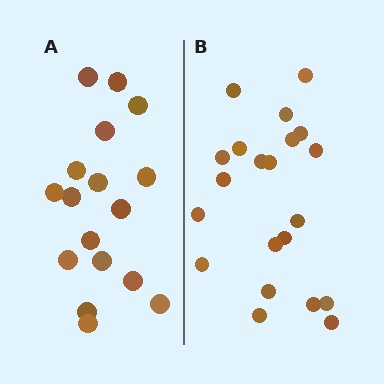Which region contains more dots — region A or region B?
Region B (the right region) has more dots.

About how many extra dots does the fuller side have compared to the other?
Region B has about 4 more dots than region A.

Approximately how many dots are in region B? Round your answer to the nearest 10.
About 20 dots. (The exact count is 21, which rounds to 20.)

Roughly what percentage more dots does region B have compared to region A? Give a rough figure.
About 25% more.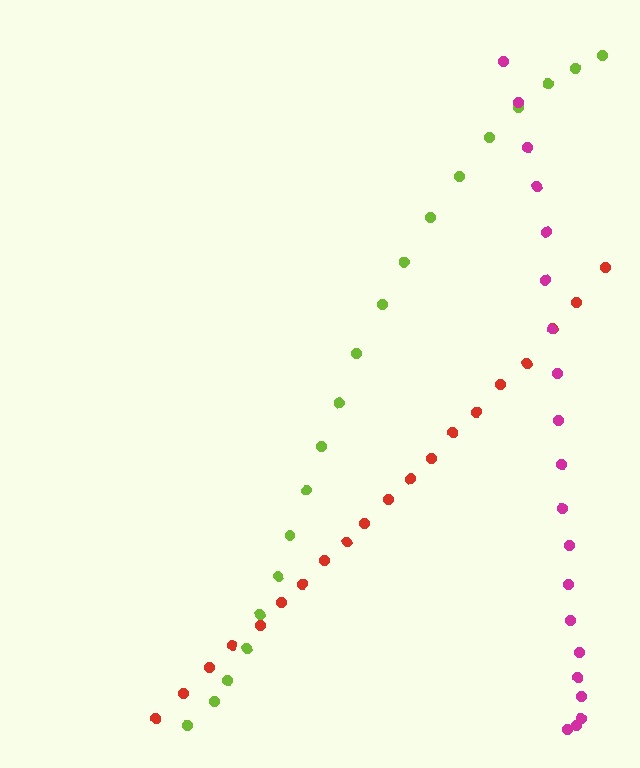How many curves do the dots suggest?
There are 3 distinct paths.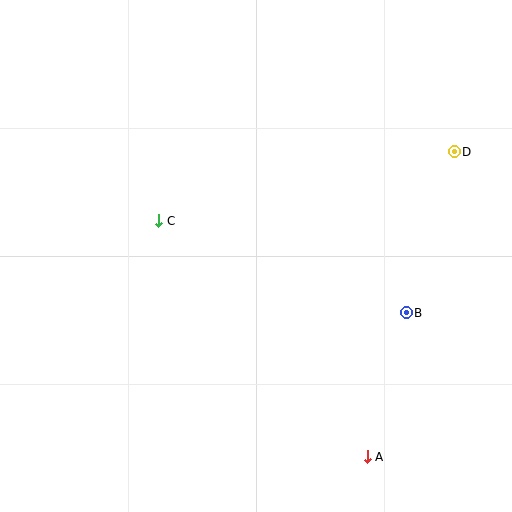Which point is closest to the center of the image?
Point C at (159, 221) is closest to the center.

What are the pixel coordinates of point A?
Point A is at (367, 457).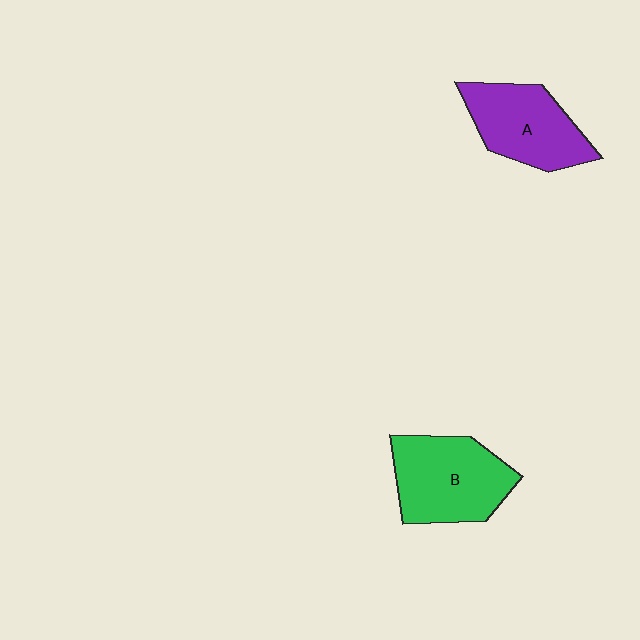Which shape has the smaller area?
Shape A (purple).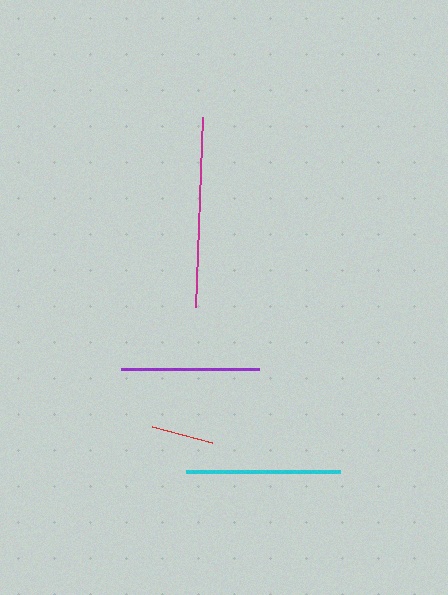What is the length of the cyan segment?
The cyan segment is approximately 155 pixels long.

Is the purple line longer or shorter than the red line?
The purple line is longer than the red line.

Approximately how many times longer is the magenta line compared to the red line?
The magenta line is approximately 3.1 times the length of the red line.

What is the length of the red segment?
The red segment is approximately 62 pixels long.